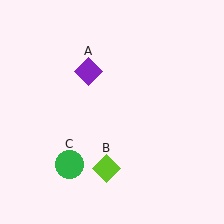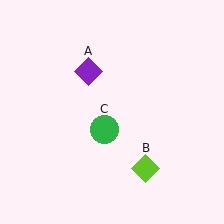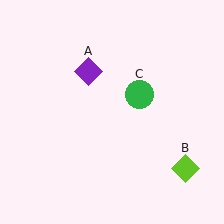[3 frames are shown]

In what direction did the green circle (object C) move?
The green circle (object C) moved up and to the right.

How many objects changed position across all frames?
2 objects changed position: lime diamond (object B), green circle (object C).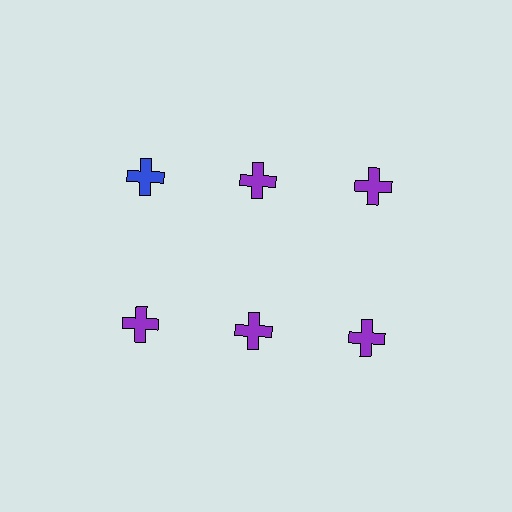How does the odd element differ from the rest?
It has a different color: blue instead of purple.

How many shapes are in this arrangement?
There are 6 shapes arranged in a grid pattern.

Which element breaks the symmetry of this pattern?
The blue cross in the top row, leftmost column breaks the symmetry. All other shapes are purple crosses.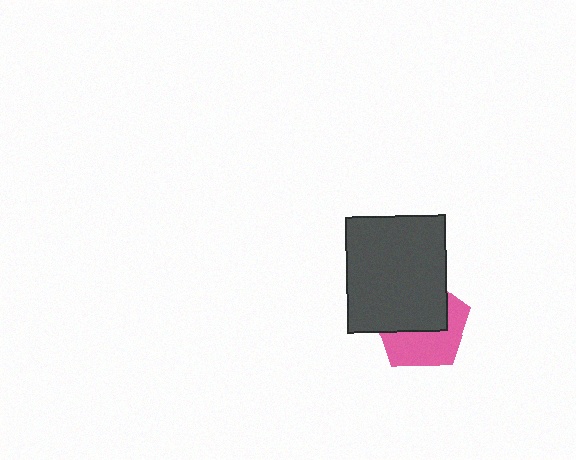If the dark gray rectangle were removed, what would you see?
You would see the complete pink pentagon.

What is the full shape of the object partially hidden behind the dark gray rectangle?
The partially hidden object is a pink pentagon.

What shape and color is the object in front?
The object in front is a dark gray rectangle.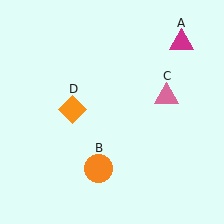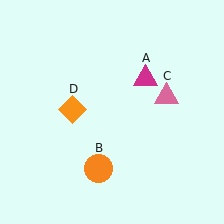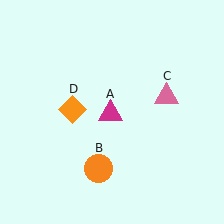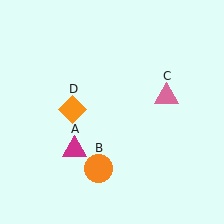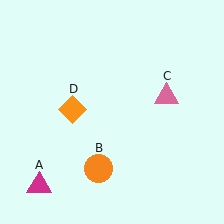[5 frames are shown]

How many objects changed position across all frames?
1 object changed position: magenta triangle (object A).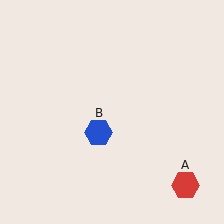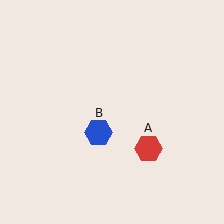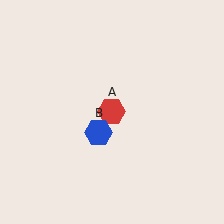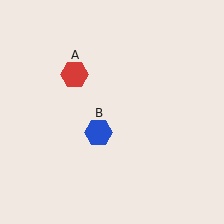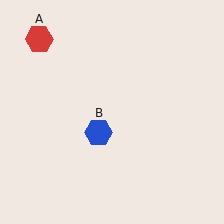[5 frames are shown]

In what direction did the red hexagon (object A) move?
The red hexagon (object A) moved up and to the left.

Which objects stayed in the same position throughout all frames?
Blue hexagon (object B) remained stationary.